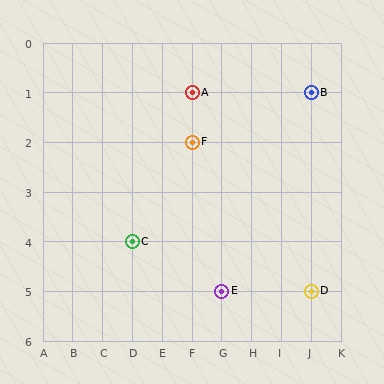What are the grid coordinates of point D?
Point D is at grid coordinates (J, 5).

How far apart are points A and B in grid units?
Points A and B are 4 columns apart.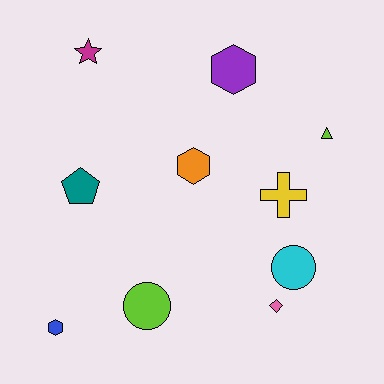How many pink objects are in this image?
There is 1 pink object.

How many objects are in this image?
There are 10 objects.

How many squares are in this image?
There are no squares.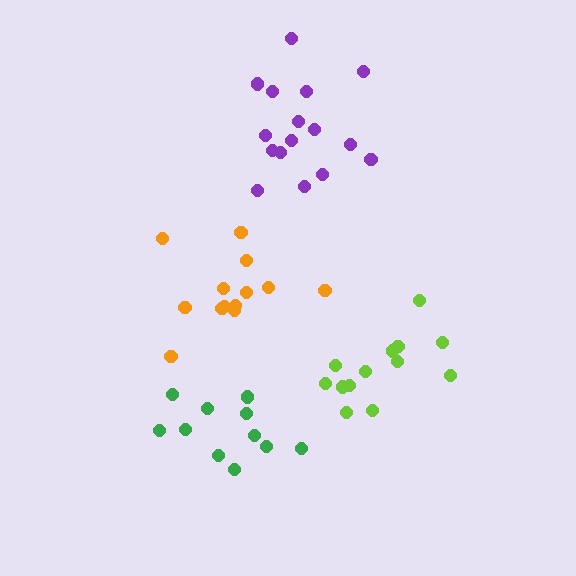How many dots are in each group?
Group 1: 13 dots, Group 2: 16 dots, Group 3: 13 dots, Group 4: 11 dots (53 total).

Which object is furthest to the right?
The lime cluster is rightmost.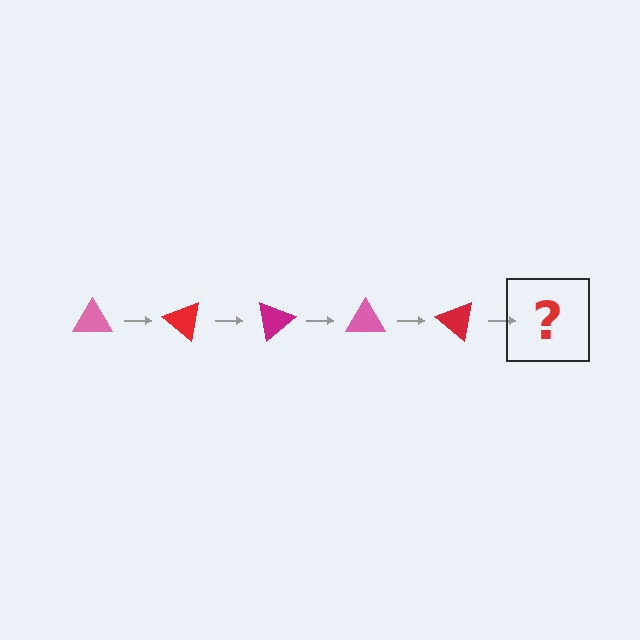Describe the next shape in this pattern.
It should be a magenta triangle, rotated 200 degrees from the start.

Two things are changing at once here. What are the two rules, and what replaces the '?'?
The two rules are that it rotates 40 degrees each step and the color cycles through pink, red, and magenta. The '?' should be a magenta triangle, rotated 200 degrees from the start.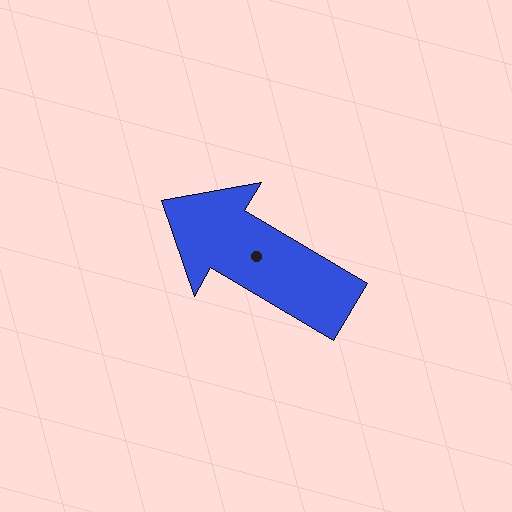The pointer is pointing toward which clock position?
Roughly 10 o'clock.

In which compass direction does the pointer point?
Northwest.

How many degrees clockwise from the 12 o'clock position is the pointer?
Approximately 301 degrees.